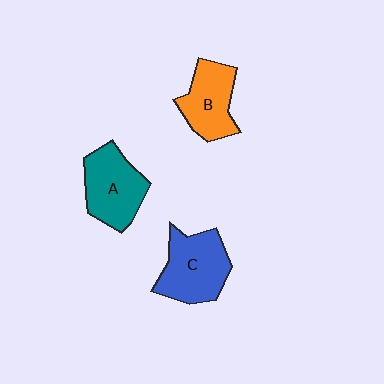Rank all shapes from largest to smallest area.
From largest to smallest: C (blue), A (teal), B (orange).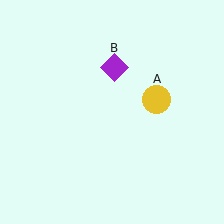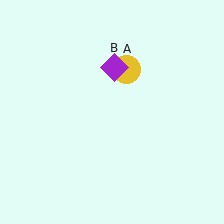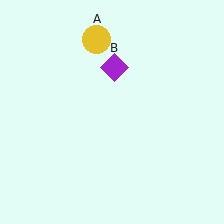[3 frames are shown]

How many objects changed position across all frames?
1 object changed position: yellow circle (object A).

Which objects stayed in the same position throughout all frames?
Purple diamond (object B) remained stationary.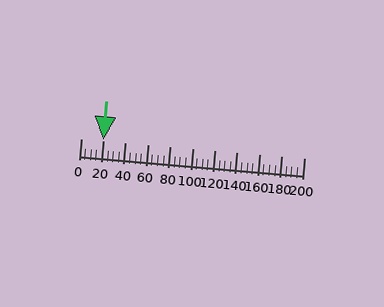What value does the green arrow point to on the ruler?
The green arrow points to approximately 20.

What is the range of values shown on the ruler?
The ruler shows values from 0 to 200.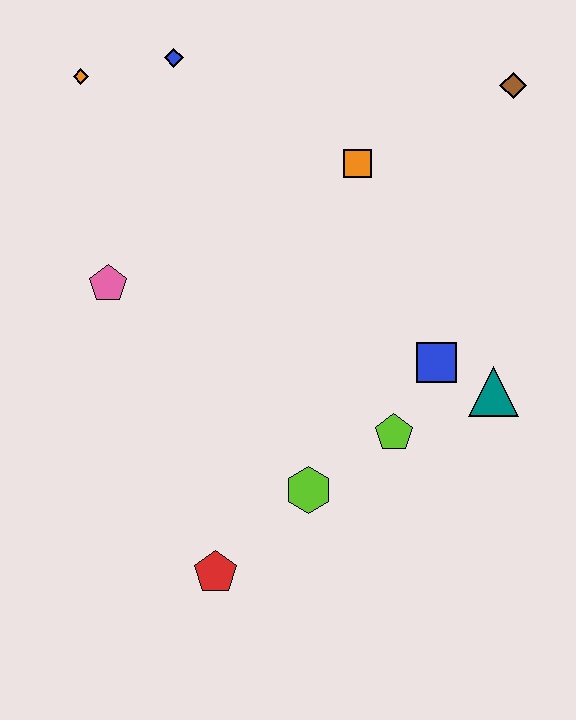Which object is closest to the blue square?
The teal triangle is closest to the blue square.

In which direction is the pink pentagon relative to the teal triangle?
The pink pentagon is to the left of the teal triangle.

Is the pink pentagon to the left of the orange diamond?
No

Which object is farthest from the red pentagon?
The brown diamond is farthest from the red pentagon.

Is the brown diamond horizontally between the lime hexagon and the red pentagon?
No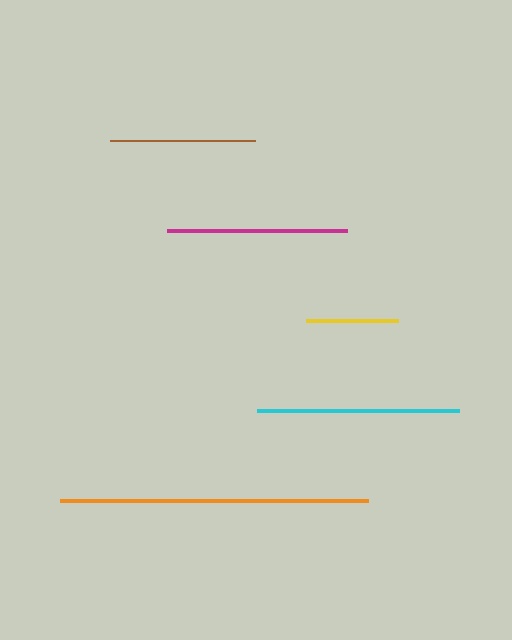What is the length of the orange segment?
The orange segment is approximately 308 pixels long.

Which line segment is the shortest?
The yellow line is the shortest at approximately 92 pixels.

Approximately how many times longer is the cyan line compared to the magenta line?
The cyan line is approximately 1.1 times the length of the magenta line.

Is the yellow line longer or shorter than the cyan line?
The cyan line is longer than the yellow line.